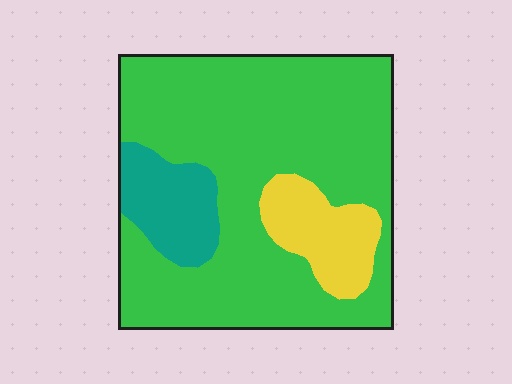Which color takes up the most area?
Green, at roughly 75%.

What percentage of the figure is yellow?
Yellow takes up less than a sixth of the figure.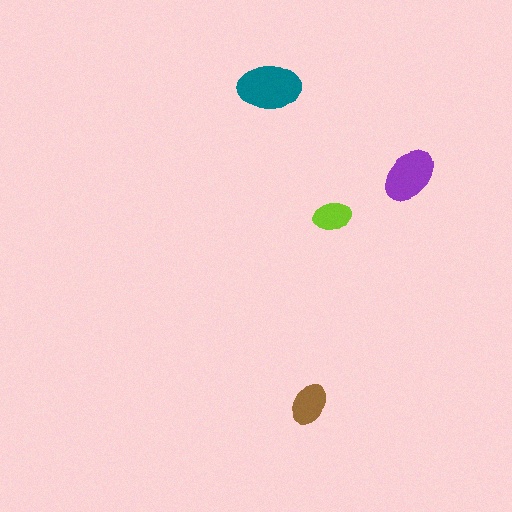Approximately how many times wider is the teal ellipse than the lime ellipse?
About 1.5 times wider.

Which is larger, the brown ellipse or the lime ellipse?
The brown one.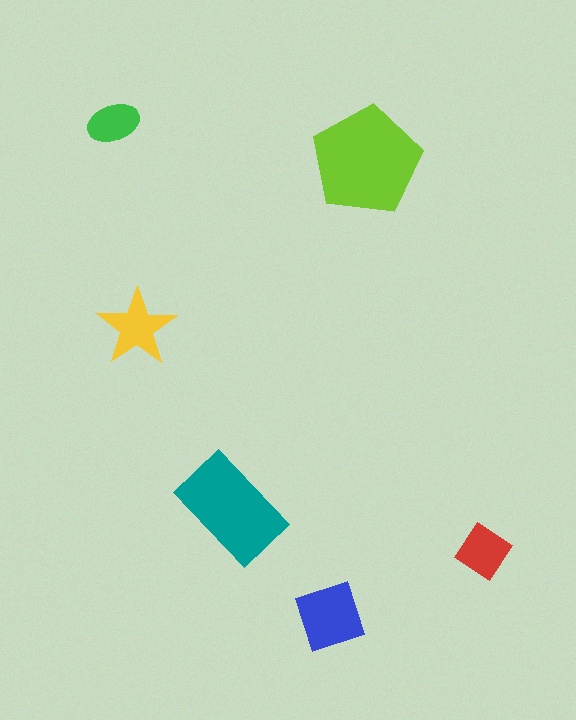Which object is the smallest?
The green ellipse.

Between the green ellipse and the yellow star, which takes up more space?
The yellow star.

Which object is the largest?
The lime pentagon.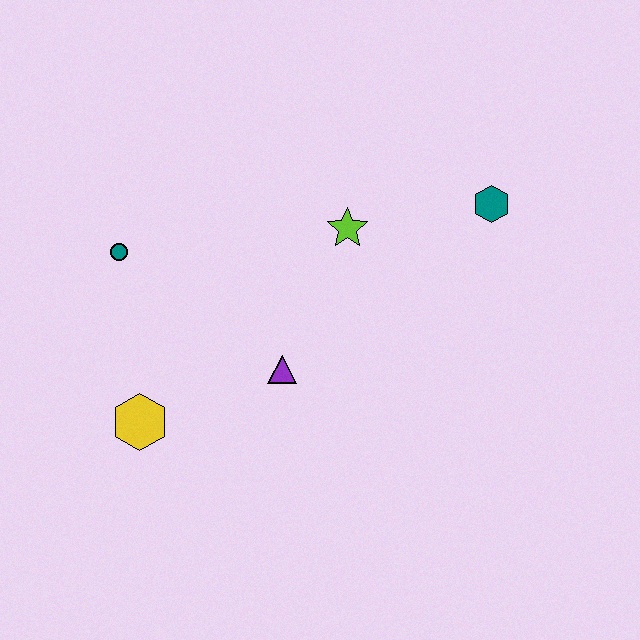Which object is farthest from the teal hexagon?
The yellow hexagon is farthest from the teal hexagon.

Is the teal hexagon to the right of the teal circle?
Yes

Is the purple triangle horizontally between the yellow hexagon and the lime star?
Yes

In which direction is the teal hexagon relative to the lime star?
The teal hexagon is to the right of the lime star.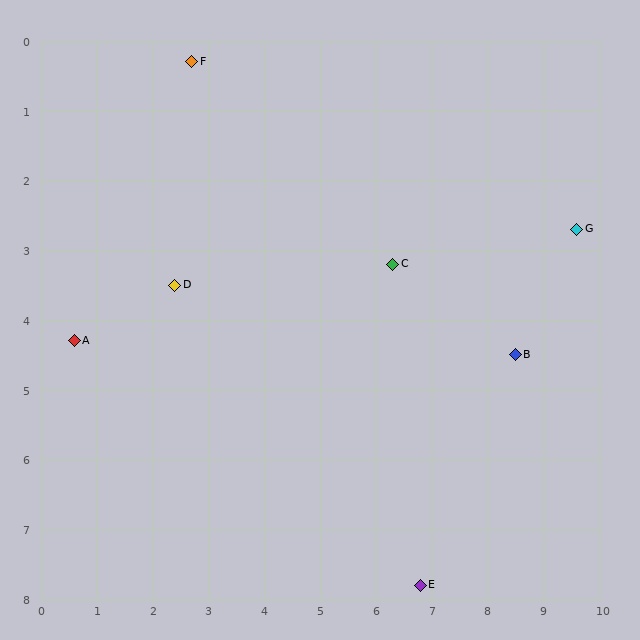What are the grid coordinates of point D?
Point D is at approximately (2.4, 3.5).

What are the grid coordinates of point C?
Point C is at approximately (6.3, 3.2).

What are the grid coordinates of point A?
Point A is at approximately (0.6, 4.3).